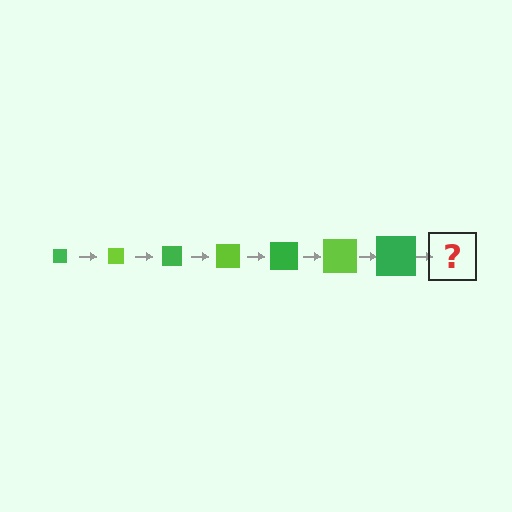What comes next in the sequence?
The next element should be a lime square, larger than the previous one.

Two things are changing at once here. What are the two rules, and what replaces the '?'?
The two rules are that the square grows larger each step and the color cycles through green and lime. The '?' should be a lime square, larger than the previous one.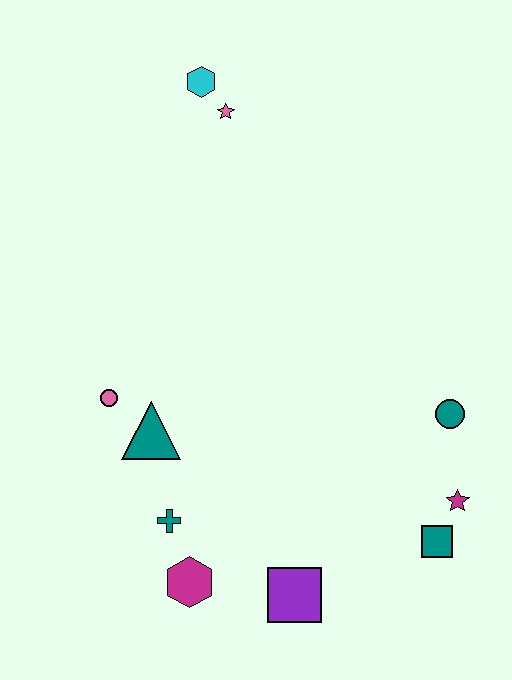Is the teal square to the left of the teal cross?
No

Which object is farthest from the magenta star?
The cyan hexagon is farthest from the magenta star.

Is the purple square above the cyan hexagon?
No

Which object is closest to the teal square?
The magenta star is closest to the teal square.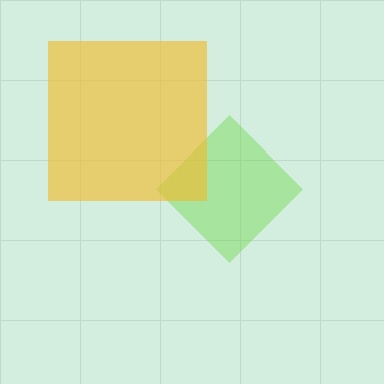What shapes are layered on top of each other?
The layered shapes are: a lime diamond, a yellow square.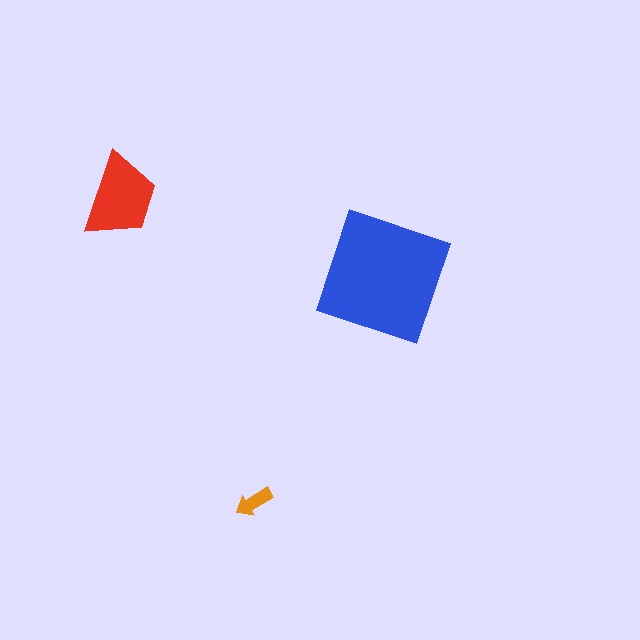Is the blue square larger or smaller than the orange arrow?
Larger.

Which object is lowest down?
The orange arrow is bottommost.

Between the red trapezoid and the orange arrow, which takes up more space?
The red trapezoid.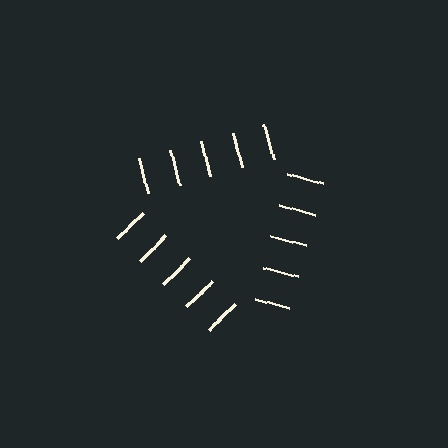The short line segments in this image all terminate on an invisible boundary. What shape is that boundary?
An illusory triangle — the line segments terminate on its edges but no continuous stroke is drawn.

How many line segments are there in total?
15 — 5 along each of the 3 edges.